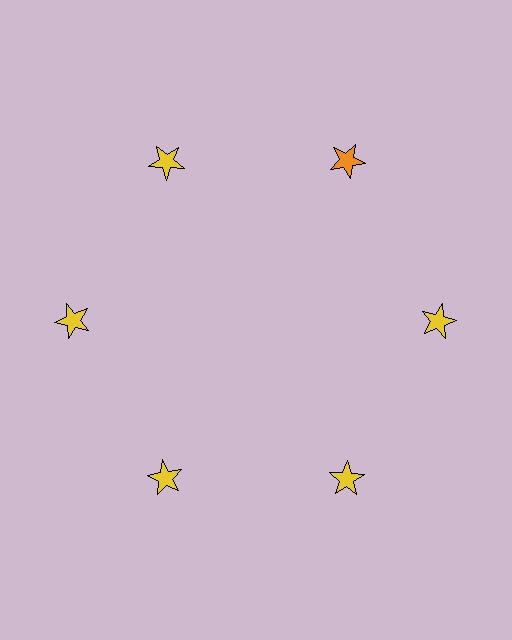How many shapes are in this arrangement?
There are 6 shapes arranged in a ring pattern.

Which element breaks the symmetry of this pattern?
The orange star at roughly the 1 o'clock position breaks the symmetry. All other shapes are yellow stars.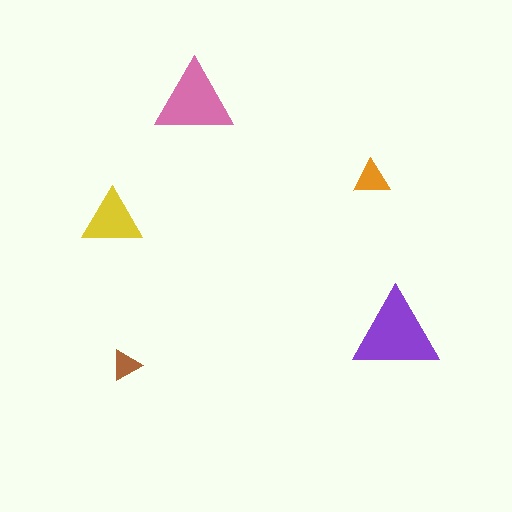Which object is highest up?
The pink triangle is topmost.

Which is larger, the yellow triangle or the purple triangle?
The purple one.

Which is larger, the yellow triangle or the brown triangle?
The yellow one.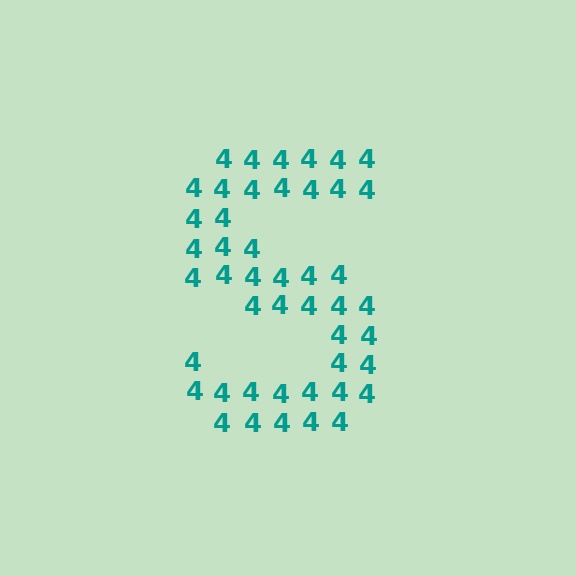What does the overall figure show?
The overall figure shows the letter S.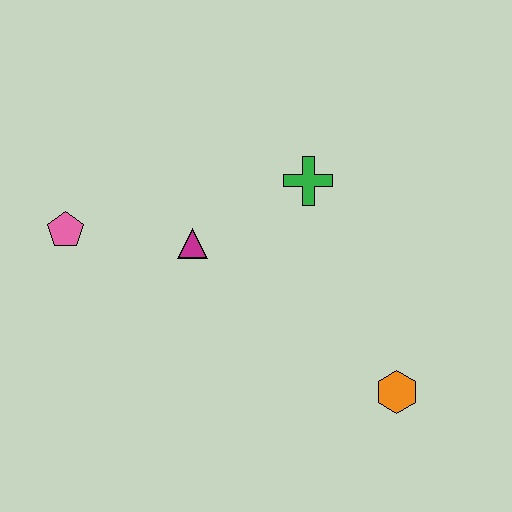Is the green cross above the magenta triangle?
Yes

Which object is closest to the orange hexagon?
The green cross is closest to the orange hexagon.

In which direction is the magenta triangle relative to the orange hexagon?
The magenta triangle is to the left of the orange hexagon.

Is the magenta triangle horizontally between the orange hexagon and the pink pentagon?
Yes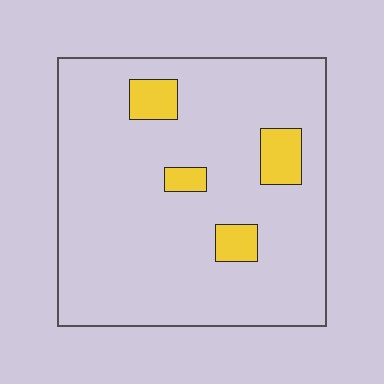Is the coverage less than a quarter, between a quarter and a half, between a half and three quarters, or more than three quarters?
Less than a quarter.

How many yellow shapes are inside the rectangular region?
4.